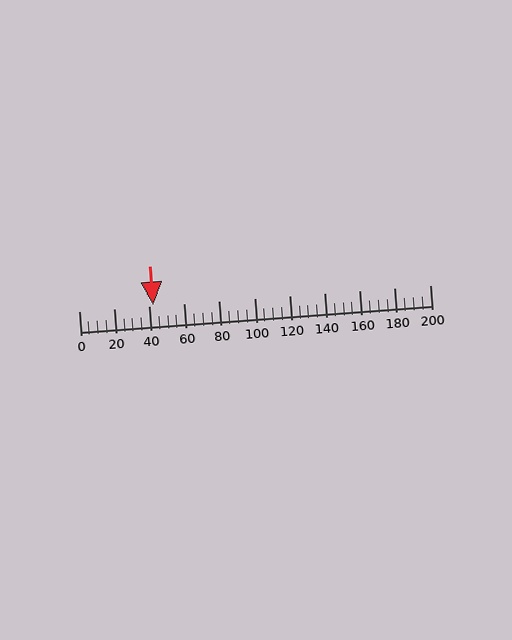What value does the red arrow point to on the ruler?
The red arrow points to approximately 42.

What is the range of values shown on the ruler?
The ruler shows values from 0 to 200.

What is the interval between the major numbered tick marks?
The major tick marks are spaced 20 units apart.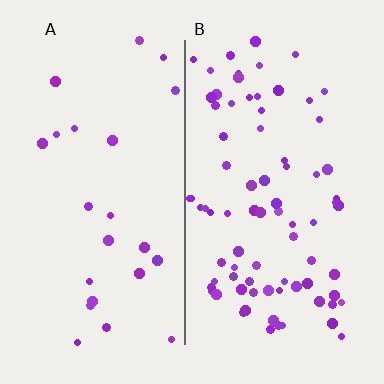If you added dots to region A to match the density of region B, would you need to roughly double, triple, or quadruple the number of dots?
Approximately triple.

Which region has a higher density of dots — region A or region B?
B (the right).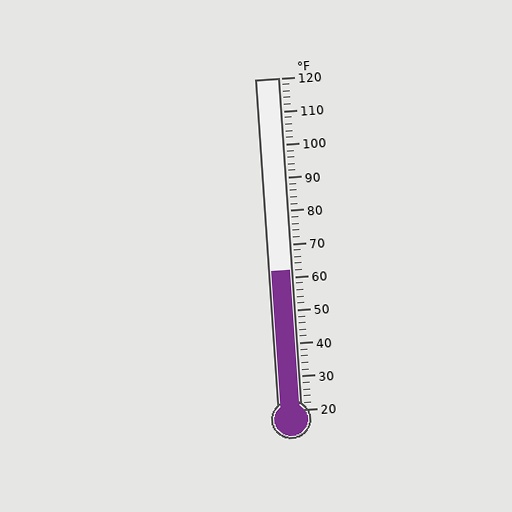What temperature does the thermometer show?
The thermometer shows approximately 62°F.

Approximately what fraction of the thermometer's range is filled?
The thermometer is filled to approximately 40% of its range.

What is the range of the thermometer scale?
The thermometer scale ranges from 20°F to 120°F.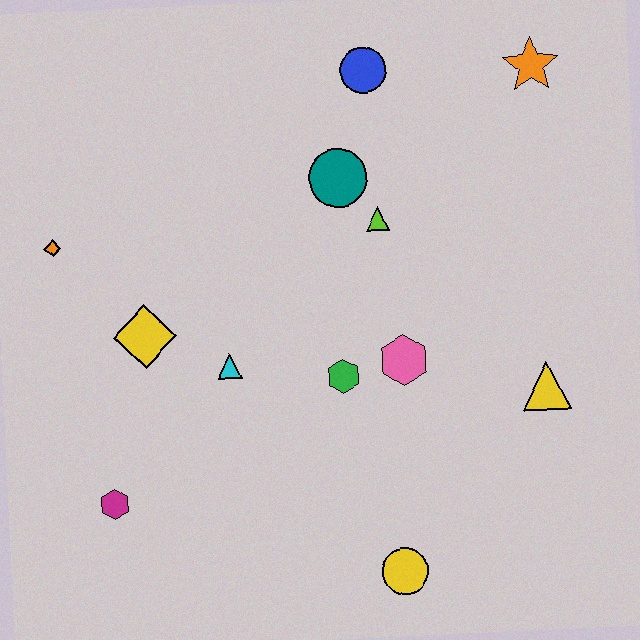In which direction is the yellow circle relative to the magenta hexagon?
The yellow circle is to the right of the magenta hexagon.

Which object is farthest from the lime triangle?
The magenta hexagon is farthest from the lime triangle.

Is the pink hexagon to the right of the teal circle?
Yes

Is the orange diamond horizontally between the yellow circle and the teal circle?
No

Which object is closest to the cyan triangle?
The yellow diamond is closest to the cyan triangle.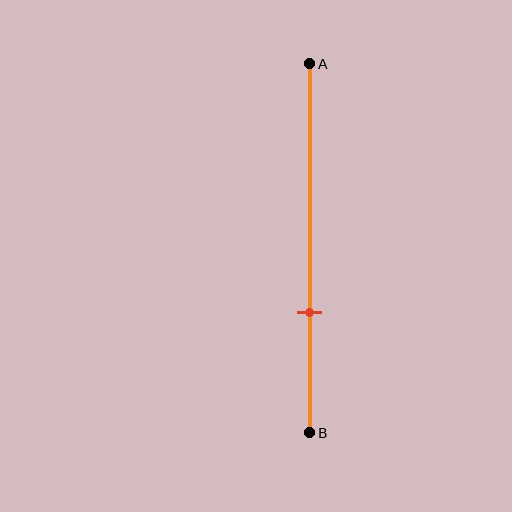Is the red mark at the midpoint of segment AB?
No, the mark is at about 65% from A, not at the 50% midpoint.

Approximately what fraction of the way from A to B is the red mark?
The red mark is approximately 65% of the way from A to B.